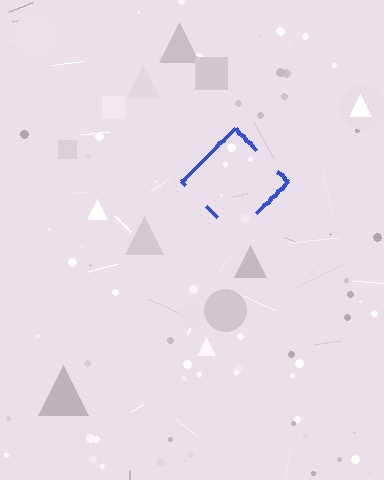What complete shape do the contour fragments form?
The contour fragments form a diamond.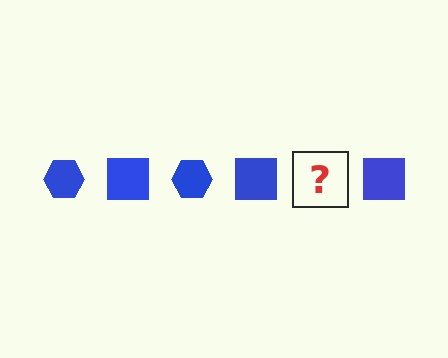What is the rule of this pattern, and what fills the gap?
The rule is that the pattern cycles through hexagon, square shapes in blue. The gap should be filled with a blue hexagon.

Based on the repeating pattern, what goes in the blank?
The blank should be a blue hexagon.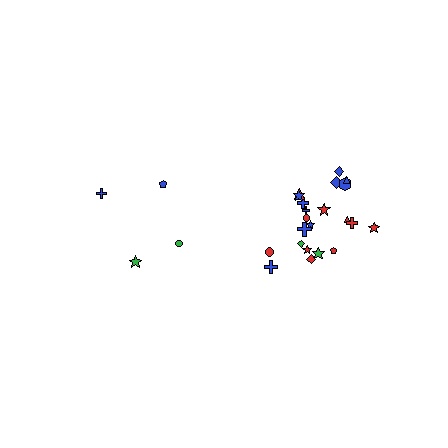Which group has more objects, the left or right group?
The right group.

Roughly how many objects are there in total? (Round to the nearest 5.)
Roughly 25 objects in total.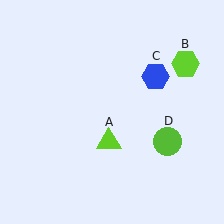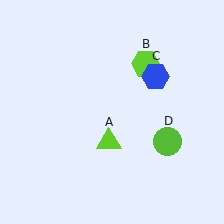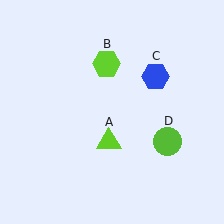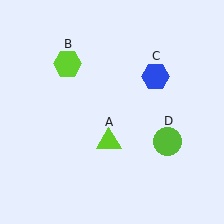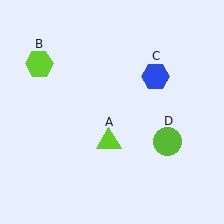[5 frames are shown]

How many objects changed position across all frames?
1 object changed position: lime hexagon (object B).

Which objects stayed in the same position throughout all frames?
Lime triangle (object A) and blue hexagon (object C) and lime circle (object D) remained stationary.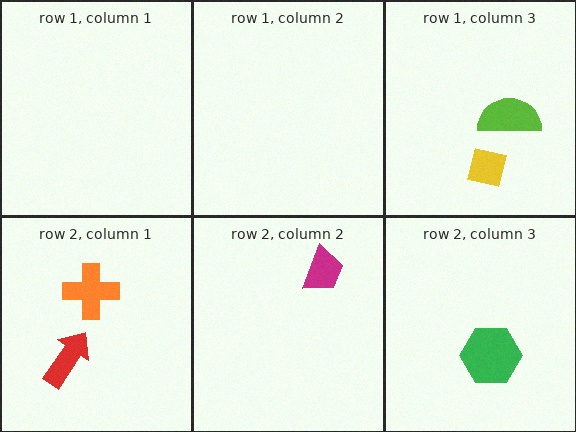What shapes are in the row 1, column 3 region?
The yellow square, the lime semicircle.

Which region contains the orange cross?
The row 2, column 1 region.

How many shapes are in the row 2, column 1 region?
2.